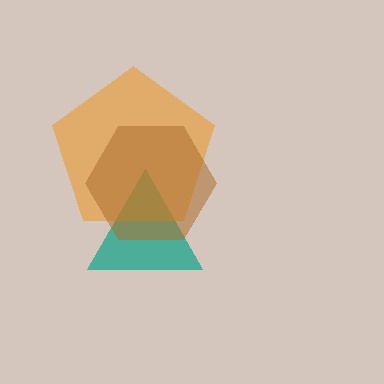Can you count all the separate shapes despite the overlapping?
Yes, there are 3 separate shapes.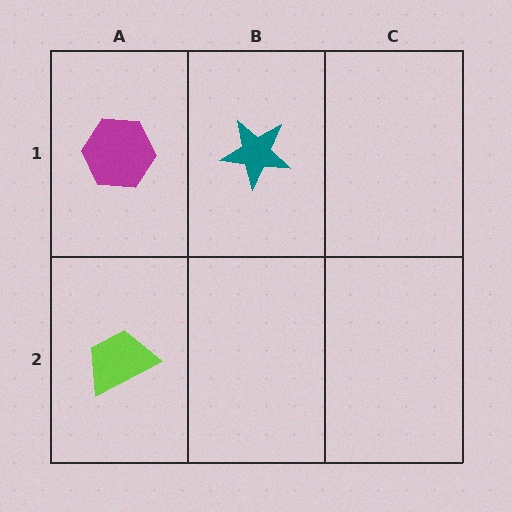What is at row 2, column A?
A lime trapezoid.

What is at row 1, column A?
A magenta hexagon.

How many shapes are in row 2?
1 shape.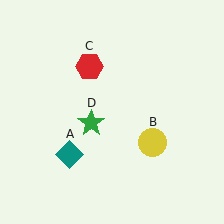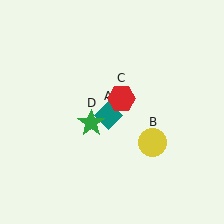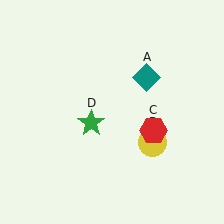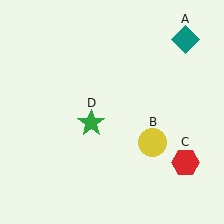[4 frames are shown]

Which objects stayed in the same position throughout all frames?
Yellow circle (object B) and green star (object D) remained stationary.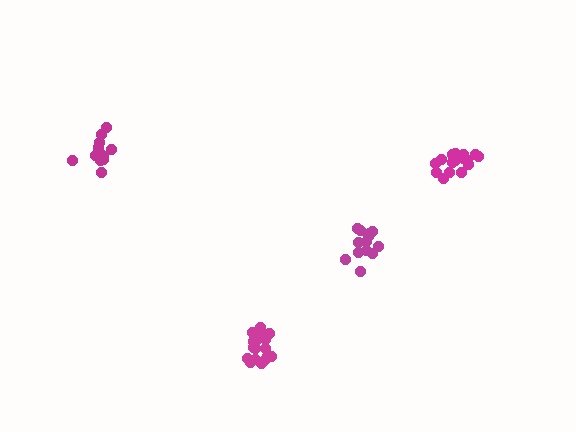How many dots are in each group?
Group 1: 17 dots, Group 2: 19 dots, Group 3: 13 dots, Group 4: 13 dots (62 total).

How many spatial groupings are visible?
There are 4 spatial groupings.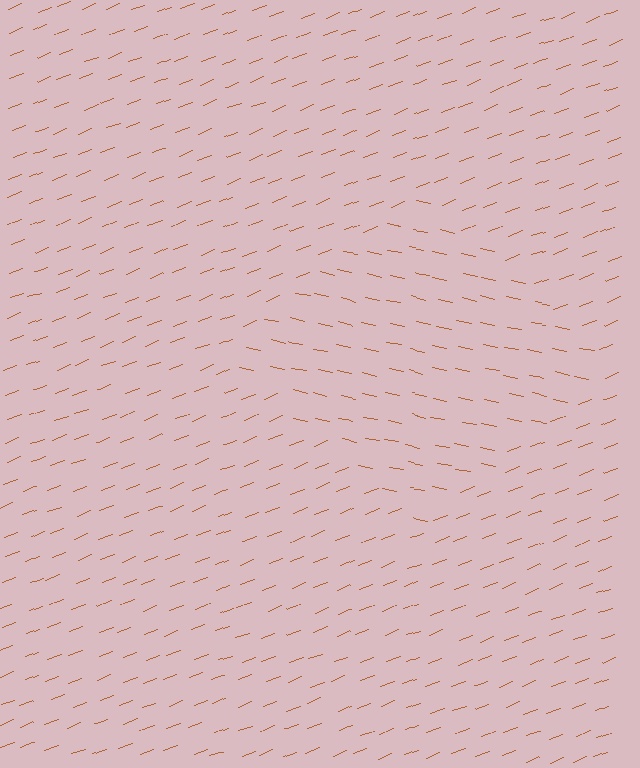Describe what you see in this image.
The image is filled with small brown line segments. A diamond region in the image has lines oriented differently from the surrounding lines, creating a visible texture boundary.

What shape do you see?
I see a diamond.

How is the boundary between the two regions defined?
The boundary is defined purely by a change in line orientation (approximately 33 degrees difference). All lines are the same color and thickness.